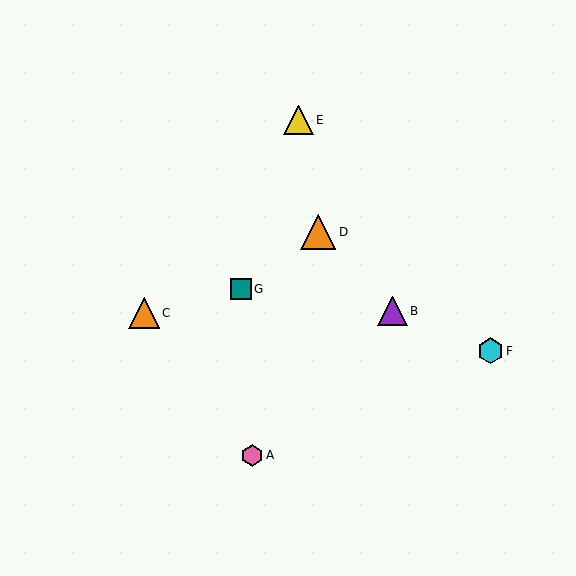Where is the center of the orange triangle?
The center of the orange triangle is at (144, 313).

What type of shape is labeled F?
Shape F is a cyan hexagon.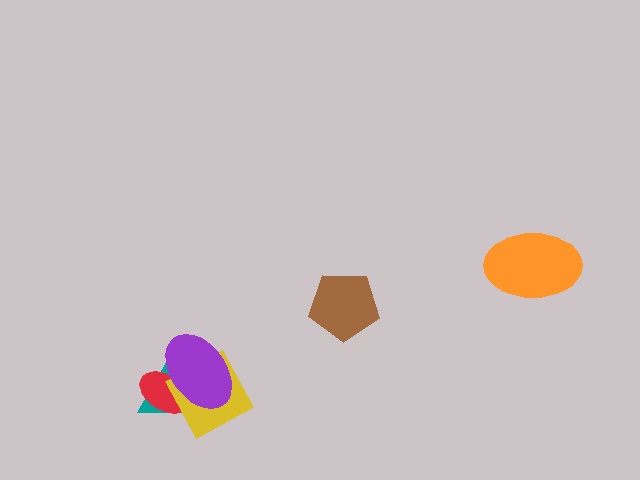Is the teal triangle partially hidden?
Yes, it is partially covered by another shape.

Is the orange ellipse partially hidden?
No, no other shape covers it.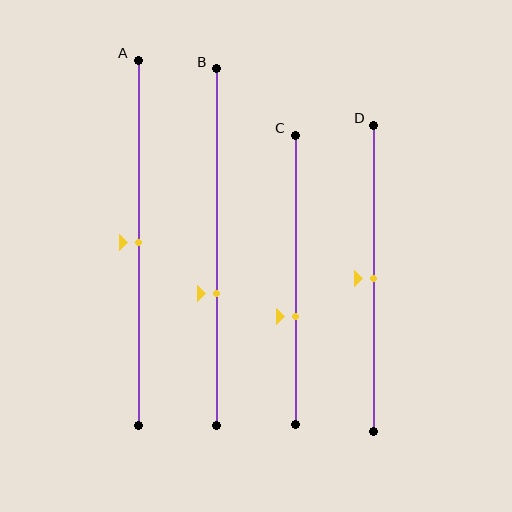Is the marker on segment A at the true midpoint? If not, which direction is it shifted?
Yes, the marker on segment A is at the true midpoint.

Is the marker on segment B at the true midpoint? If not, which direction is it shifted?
No, the marker on segment B is shifted downward by about 13% of the segment length.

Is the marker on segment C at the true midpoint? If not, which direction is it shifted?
No, the marker on segment C is shifted downward by about 13% of the segment length.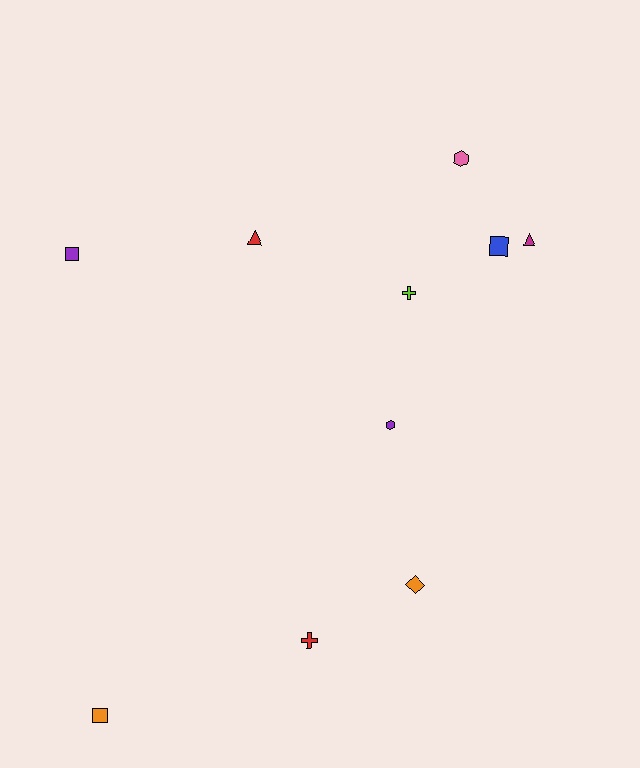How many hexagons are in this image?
There are 2 hexagons.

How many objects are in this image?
There are 10 objects.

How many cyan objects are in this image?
There are no cyan objects.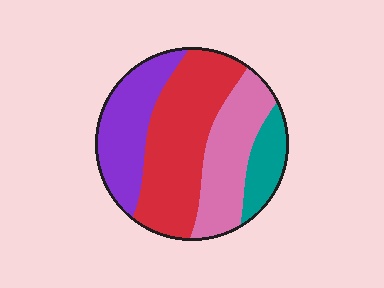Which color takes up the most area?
Red, at roughly 40%.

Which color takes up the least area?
Teal, at roughly 10%.